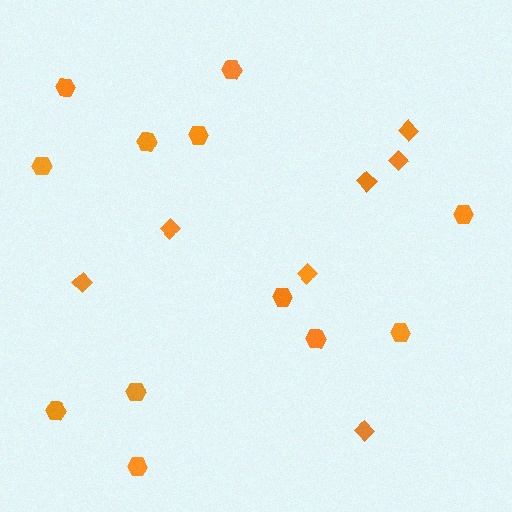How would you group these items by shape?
There are 2 groups: one group of diamonds (7) and one group of hexagons (12).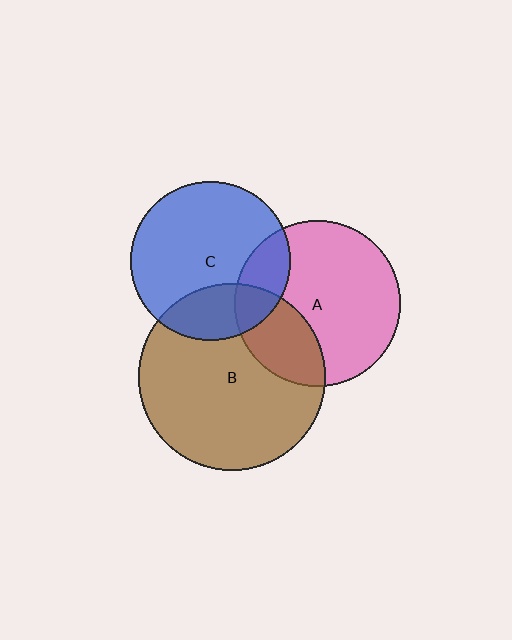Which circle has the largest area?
Circle B (brown).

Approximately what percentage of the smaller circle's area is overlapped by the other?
Approximately 25%.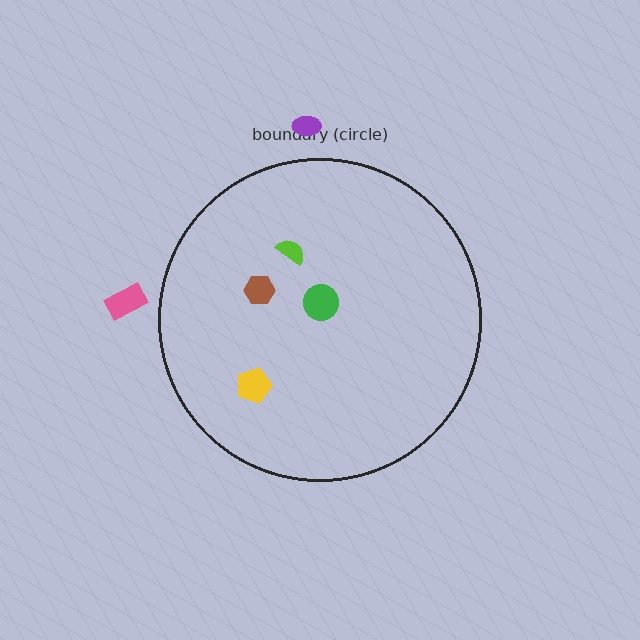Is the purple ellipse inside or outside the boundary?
Outside.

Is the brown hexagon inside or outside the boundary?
Inside.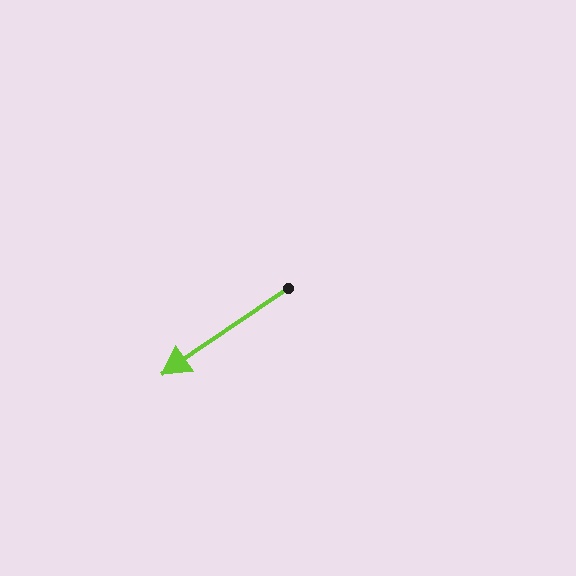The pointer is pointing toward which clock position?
Roughly 8 o'clock.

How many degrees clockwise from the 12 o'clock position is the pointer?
Approximately 236 degrees.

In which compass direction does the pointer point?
Southwest.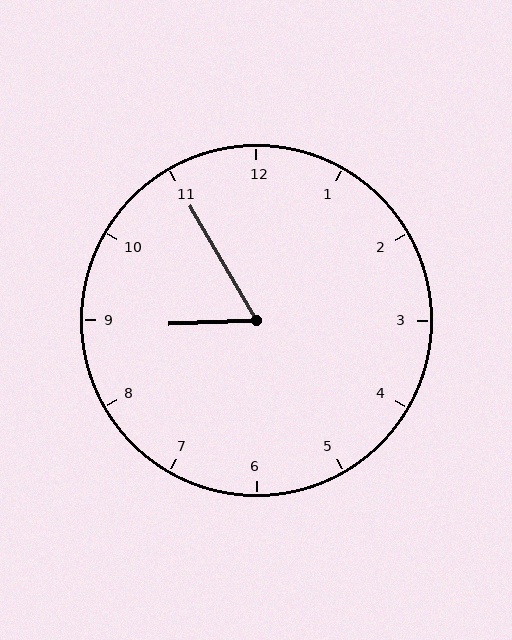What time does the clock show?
8:55.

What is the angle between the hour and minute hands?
Approximately 62 degrees.